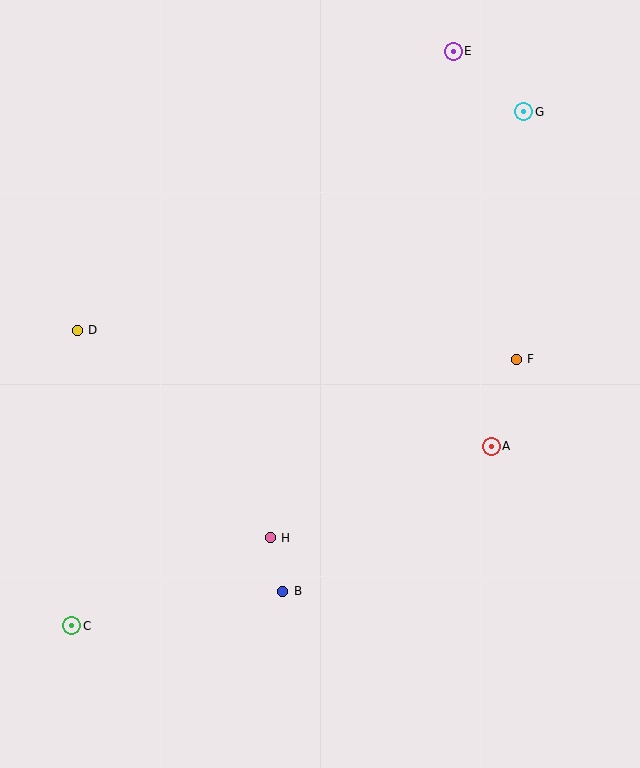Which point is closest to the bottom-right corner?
Point A is closest to the bottom-right corner.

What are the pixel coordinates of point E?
Point E is at (453, 51).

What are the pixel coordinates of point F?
Point F is at (516, 359).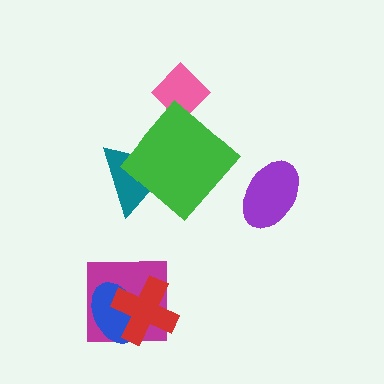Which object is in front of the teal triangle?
The green diamond is in front of the teal triangle.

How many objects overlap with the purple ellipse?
0 objects overlap with the purple ellipse.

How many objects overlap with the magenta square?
2 objects overlap with the magenta square.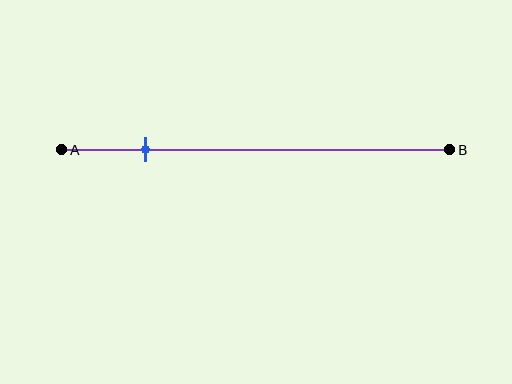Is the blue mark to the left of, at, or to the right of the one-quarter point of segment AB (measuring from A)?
The blue mark is to the left of the one-quarter point of segment AB.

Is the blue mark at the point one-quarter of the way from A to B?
No, the mark is at about 20% from A, not at the 25% one-quarter point.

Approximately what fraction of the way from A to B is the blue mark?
The blue mark is approximately 20% of the way from A to B.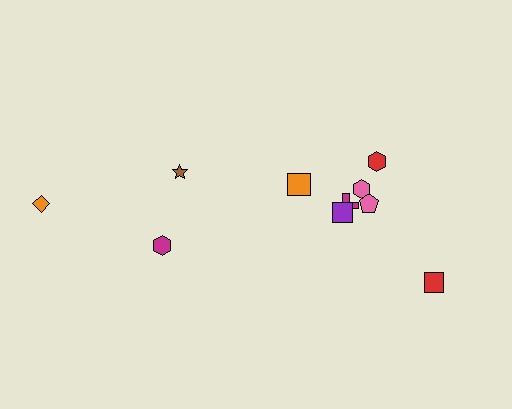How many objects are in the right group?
There are 7 objects.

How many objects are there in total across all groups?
There are 10 objects.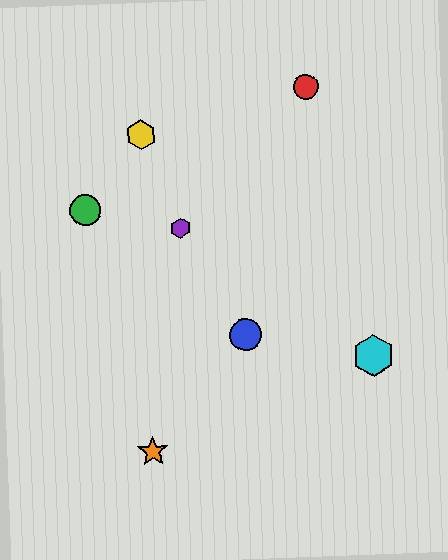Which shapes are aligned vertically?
The yellow hexagon, the orange star are aligned vertically.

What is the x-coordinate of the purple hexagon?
The purple hexagon is at x≈181.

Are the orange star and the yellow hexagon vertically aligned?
Yes, both are at x≈153.